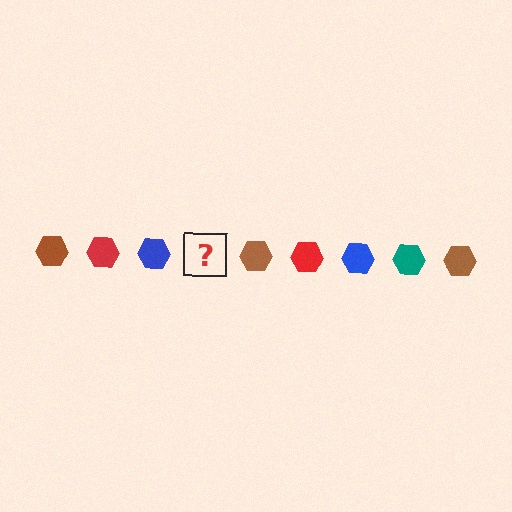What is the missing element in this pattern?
The missing element is a teal hexagon.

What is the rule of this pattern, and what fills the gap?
The rule is that the pattern cycles through brown, red, blue, teal hexagons. The gap should be filled with a teal hexagon.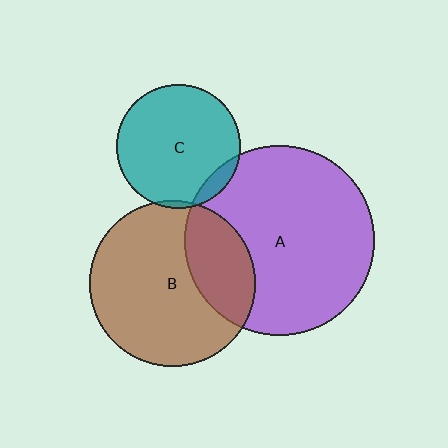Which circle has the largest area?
Circle A (purple).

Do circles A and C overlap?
Yes.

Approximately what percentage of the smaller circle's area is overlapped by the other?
Approximately 10%.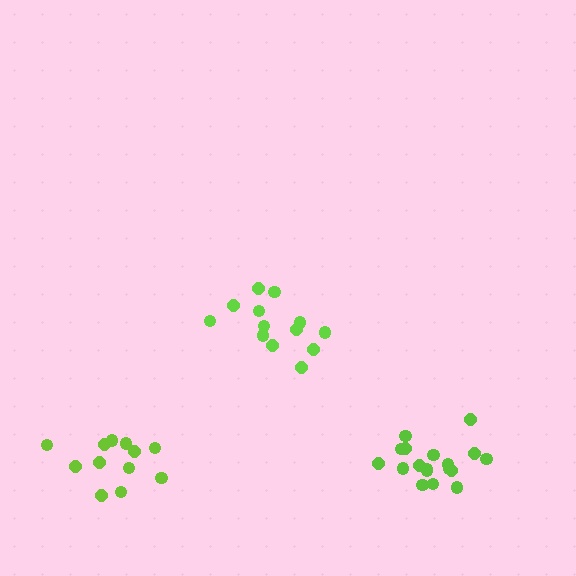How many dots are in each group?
Group 1: 13 dots, Group 2: 12 dots, Group 3: 18 dots (43 total).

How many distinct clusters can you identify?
There are 3 distinct clusters.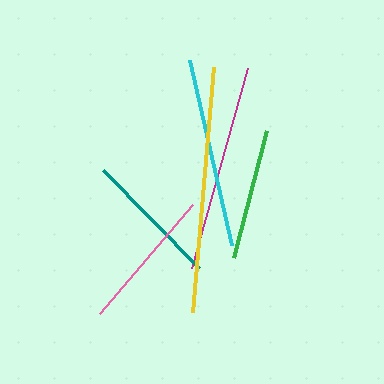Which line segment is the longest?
The yellow line is the longest at approximately 246 pixels.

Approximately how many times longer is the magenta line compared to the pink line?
The magenta line is approximately 1.4 times the length of the pink line.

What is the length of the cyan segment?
The cyan segment is approximately 190 pixels long.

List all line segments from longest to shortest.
From longest to shortest: yellow, magenta, cyan, pink, teal, green.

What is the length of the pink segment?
The pink segment is approximately 143 pixels long.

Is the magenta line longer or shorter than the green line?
The magenta line is longer than the green line.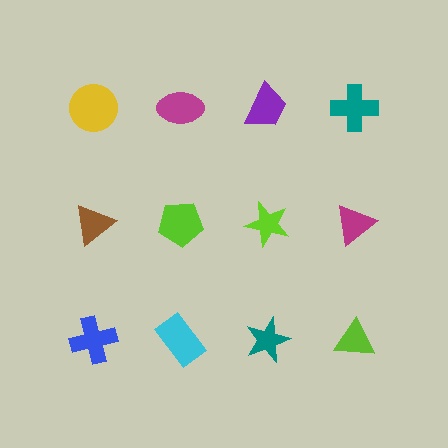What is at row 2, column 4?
A magenta triangle.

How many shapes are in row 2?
4 shapes.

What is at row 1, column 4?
A teal cross.